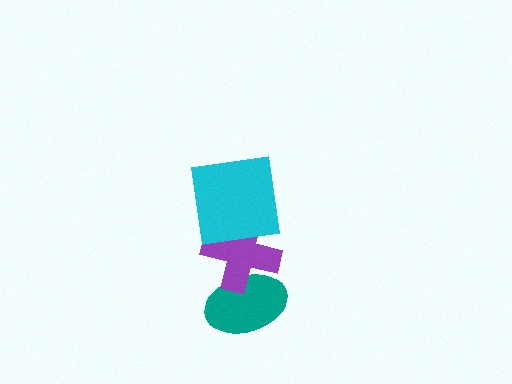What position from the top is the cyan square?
The cyan square is 1st from the top.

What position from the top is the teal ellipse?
The teal ellipse is 3rd from the top.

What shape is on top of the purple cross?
The cyan square is on top of the purple cross.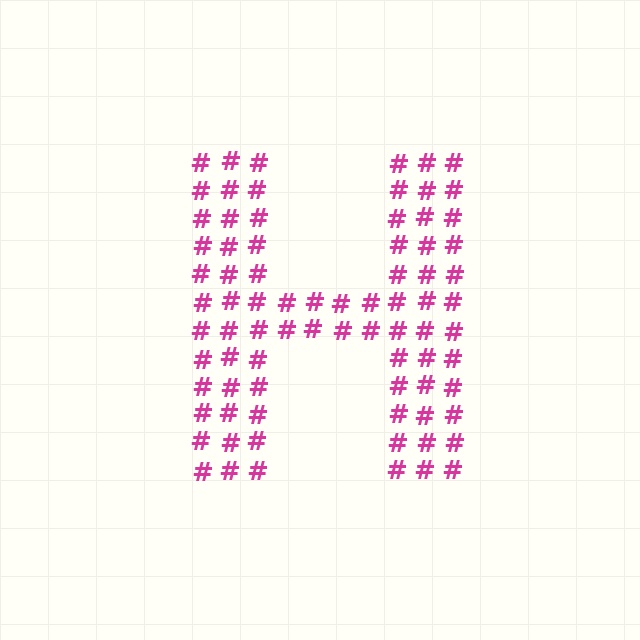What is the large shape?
The large shape is the letter H.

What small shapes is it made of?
It is made of small hash symbols.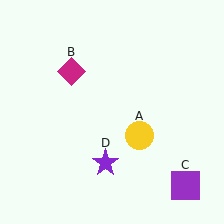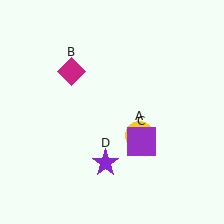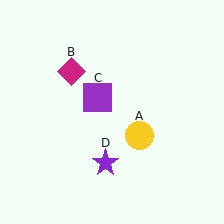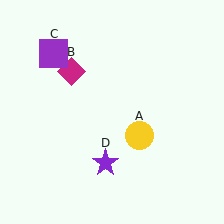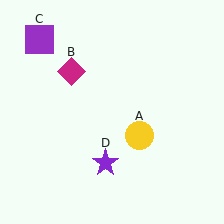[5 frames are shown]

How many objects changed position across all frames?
1 object changed position: purple square (object C).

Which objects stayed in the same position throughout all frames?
Yellow circle (object A) and magenta diamond (object B) and purple star (object D) remained stationary.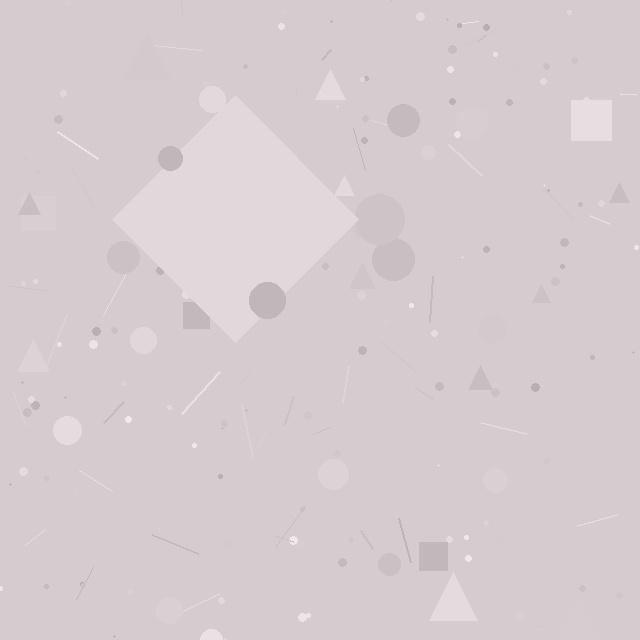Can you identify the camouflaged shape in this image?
The camouflaged shape is a diamond.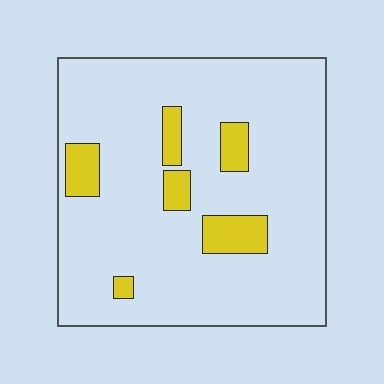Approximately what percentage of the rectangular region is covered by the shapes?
Approximately 10%.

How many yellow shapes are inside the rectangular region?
6.